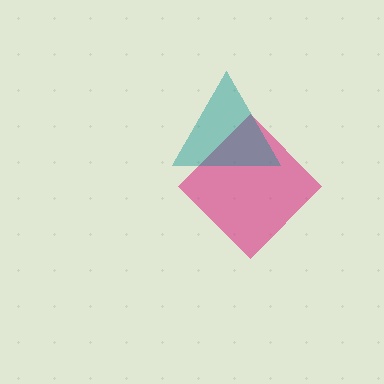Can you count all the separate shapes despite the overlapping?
Yes, there are 2 separate shapes.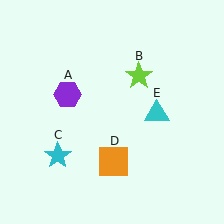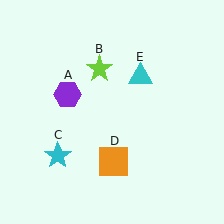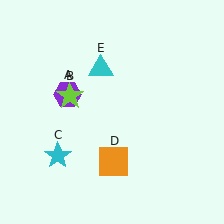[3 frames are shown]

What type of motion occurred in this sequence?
The lime star (object B), cyan triangle (object E) rotated counterclockwise around the center of the scene.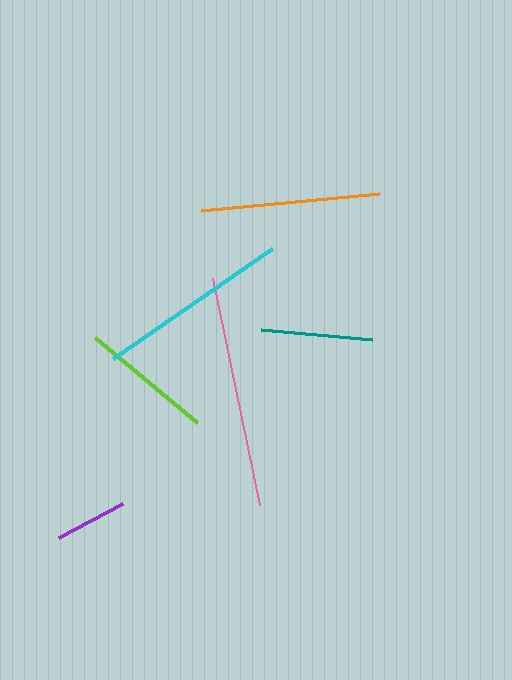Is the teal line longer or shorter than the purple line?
The teal line is longer than the purple line.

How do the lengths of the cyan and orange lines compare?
The cyan and orange lines are approximately the same length.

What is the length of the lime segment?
The lime segment is approximately 132 pixels long.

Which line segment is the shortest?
The purple line is the shortest at approximately 72 pixels.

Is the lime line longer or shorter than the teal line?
The lime line is longer than the teal line.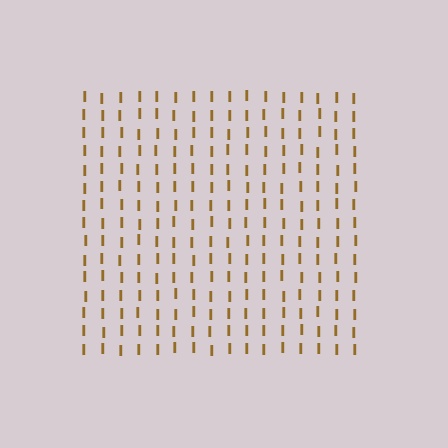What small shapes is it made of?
It is made of small letter I's.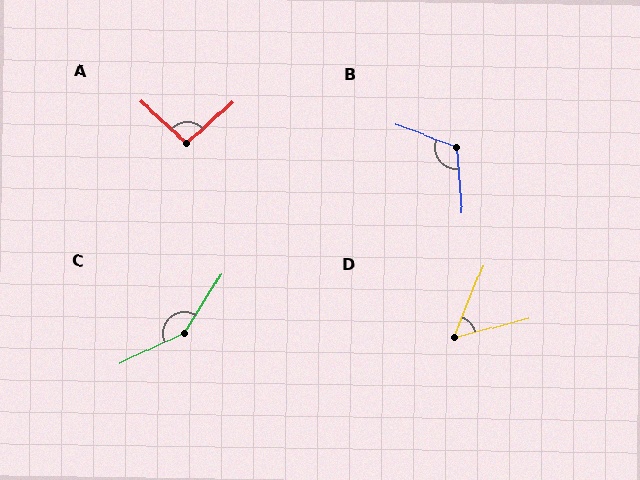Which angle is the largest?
C, at approximately 148 degrees.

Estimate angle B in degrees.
Approximately 114 degrees.